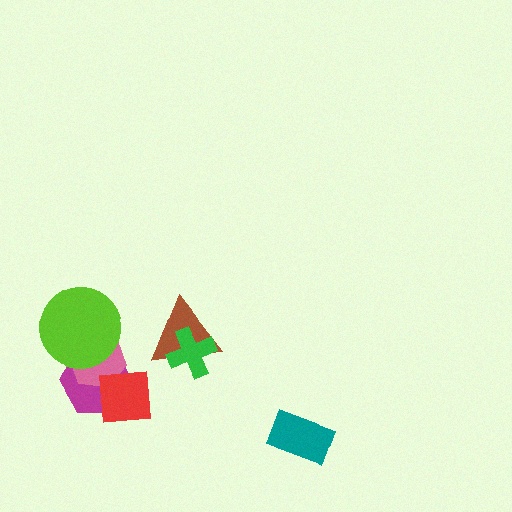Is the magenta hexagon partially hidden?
Yes, it is partially covered by another shape.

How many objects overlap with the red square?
2 objects overlap with the red square.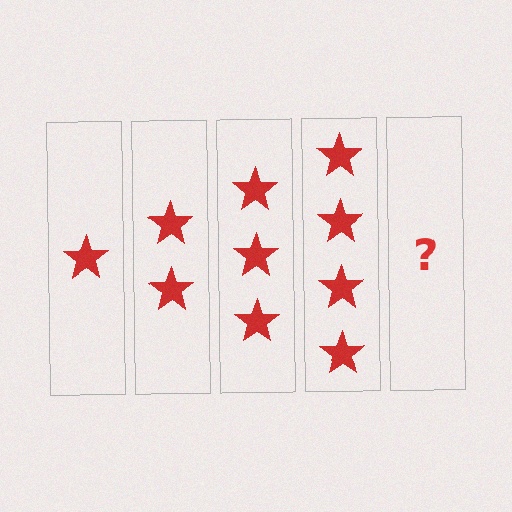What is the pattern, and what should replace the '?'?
The pattern is that each step adds one more star. The '?' should be 5 stars.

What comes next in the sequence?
The next element should be 5 stars.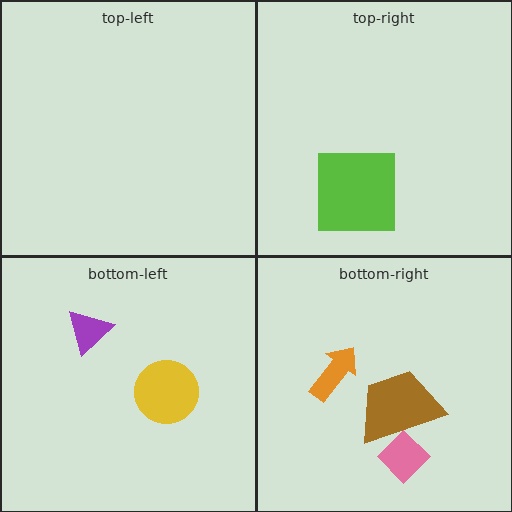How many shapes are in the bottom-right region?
3.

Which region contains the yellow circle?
The bottom-left region.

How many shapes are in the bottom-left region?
2.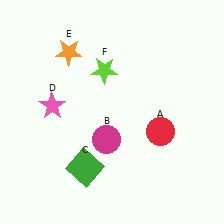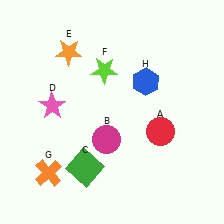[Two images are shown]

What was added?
An orange cross (G), a blue hexagon (H) were added in Image 2.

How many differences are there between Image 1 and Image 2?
There are 2 differences between the two images.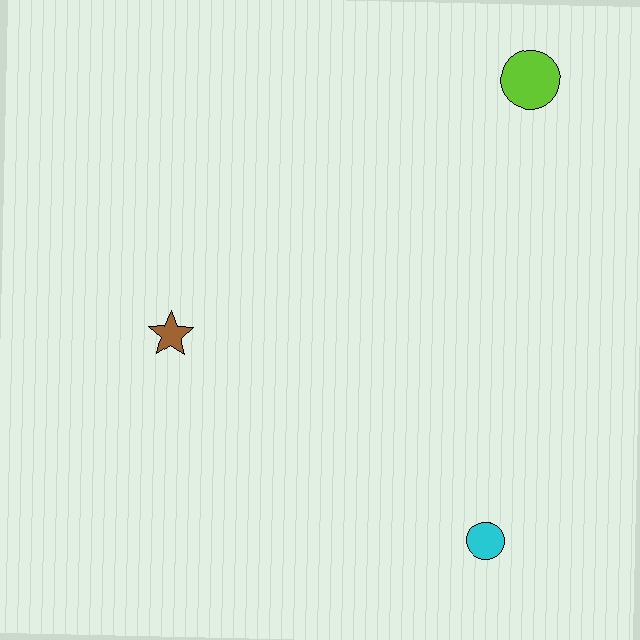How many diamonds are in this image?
There are no diamonds.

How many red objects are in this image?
There are no red objects.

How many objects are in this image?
There are 3 objects.